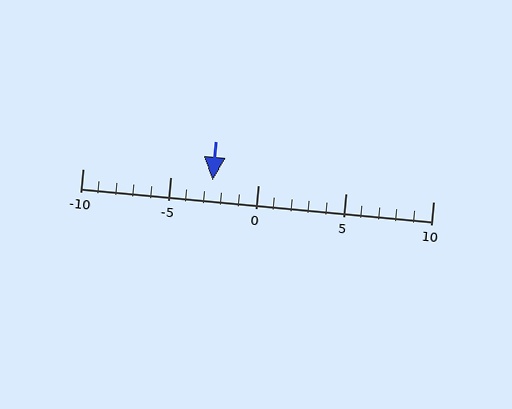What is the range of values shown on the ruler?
The ruler shows values from -10 to 10.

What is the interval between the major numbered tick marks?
The major tick marks are spaced 5 units apart.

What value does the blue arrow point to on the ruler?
The blue arrow points to approximately -3.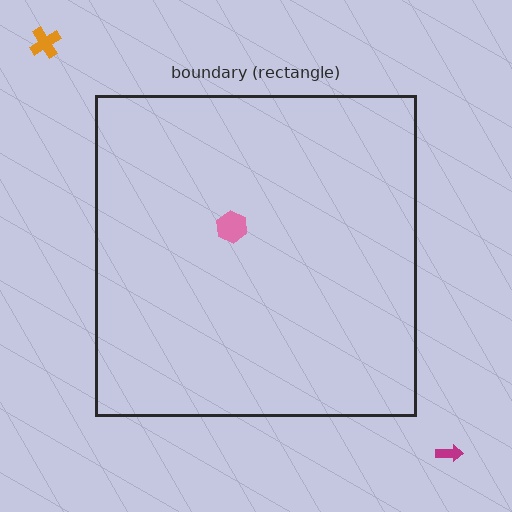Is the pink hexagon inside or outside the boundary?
Inside.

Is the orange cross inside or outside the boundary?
Outside.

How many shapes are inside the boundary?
1 inside, 2 outside.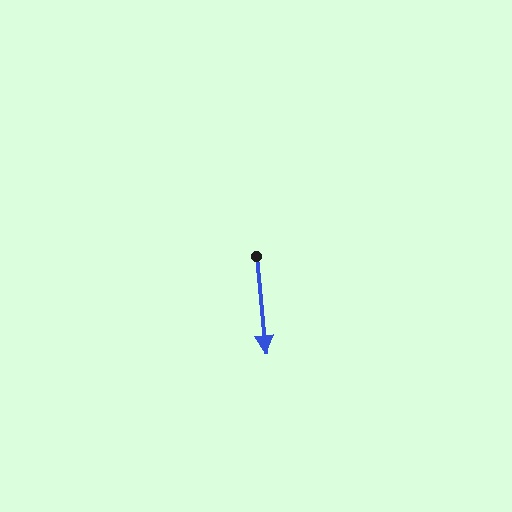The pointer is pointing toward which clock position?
Roughly 6 o'clock.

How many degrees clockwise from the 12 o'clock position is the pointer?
Approximately 174 degrees.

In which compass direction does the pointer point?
South.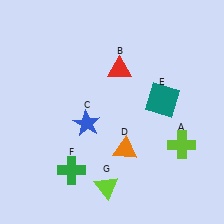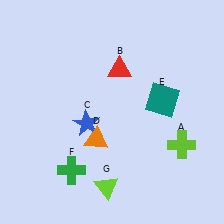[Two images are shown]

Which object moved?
The orange triangle (D) moved left.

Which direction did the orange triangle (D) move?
The orange triangle (D) moved left.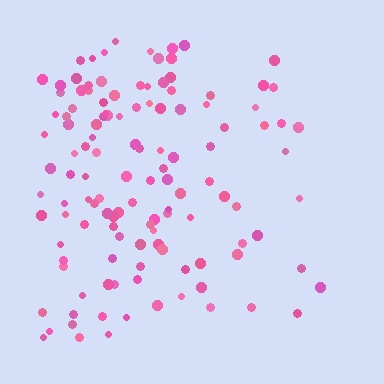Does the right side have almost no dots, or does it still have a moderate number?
Still a moderate number, just noticeably fewer than the left.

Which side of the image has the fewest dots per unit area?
The right.